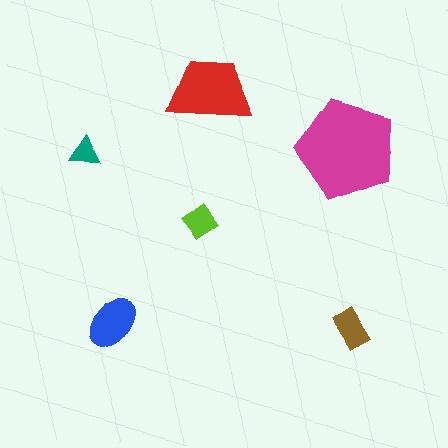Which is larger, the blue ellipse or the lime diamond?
The blue ellipse.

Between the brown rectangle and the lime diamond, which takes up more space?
The brown rectangle.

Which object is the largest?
The magenta pentagon.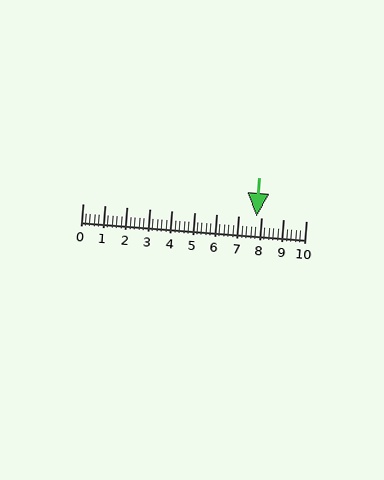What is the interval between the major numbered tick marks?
The major tick marks are spaced 1 units apart.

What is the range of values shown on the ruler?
The ruler shows values from 0 to 10.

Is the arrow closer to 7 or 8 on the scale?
The arrow is closer to 8.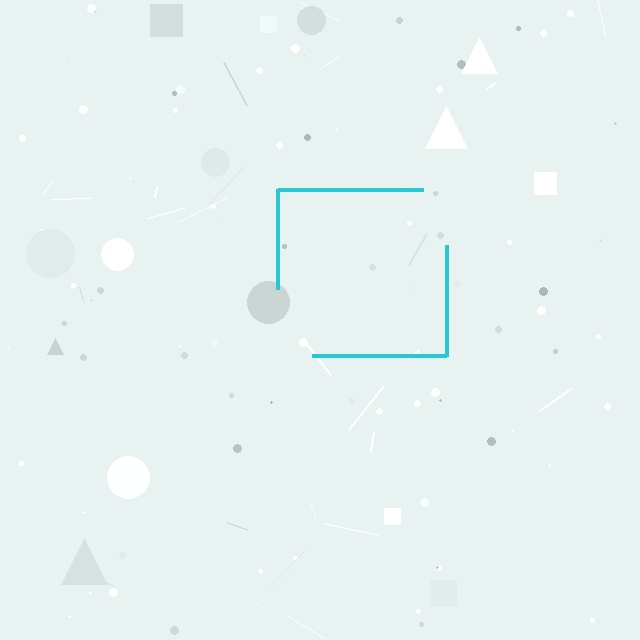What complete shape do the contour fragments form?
The contour fragments form a square.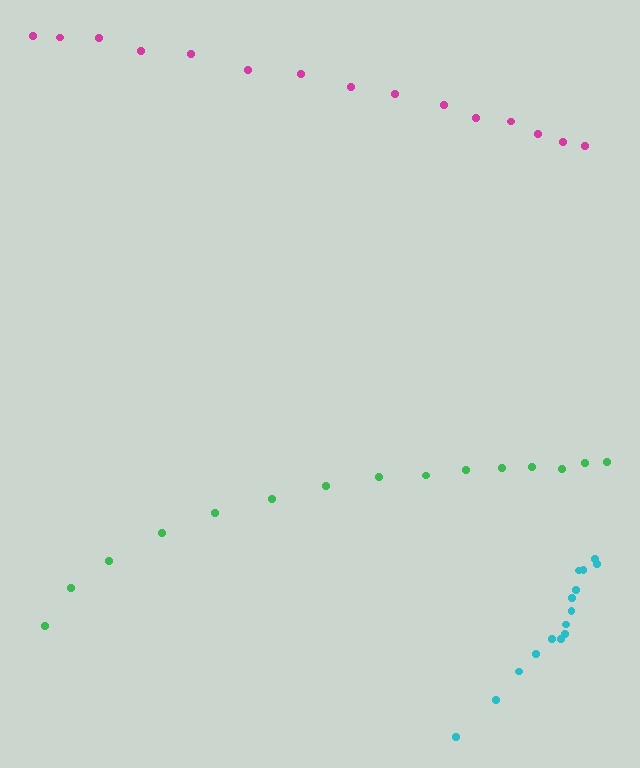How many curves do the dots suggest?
There are 3 distinct paths.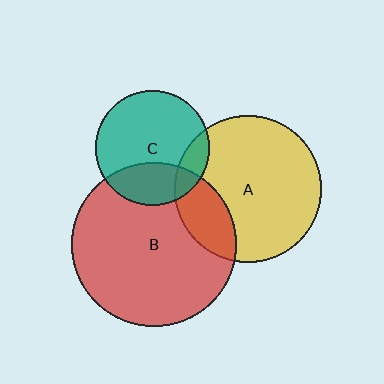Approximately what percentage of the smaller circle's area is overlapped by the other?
Approximately 20%.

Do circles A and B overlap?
Yes.